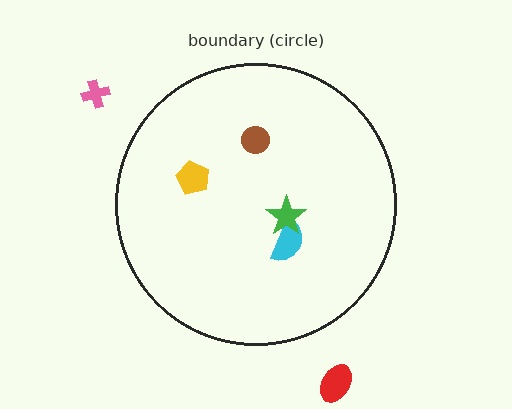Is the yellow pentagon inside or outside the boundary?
Inside.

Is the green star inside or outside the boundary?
Inside.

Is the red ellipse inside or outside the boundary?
Outside.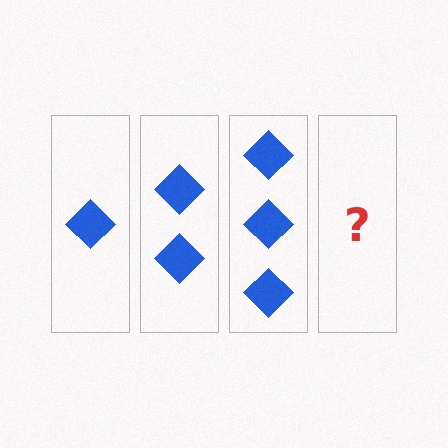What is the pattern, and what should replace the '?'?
The pattern is that each step adds one more diamond. The '?' should be 4 diamonds.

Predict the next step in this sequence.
The next step is 4 diamonds.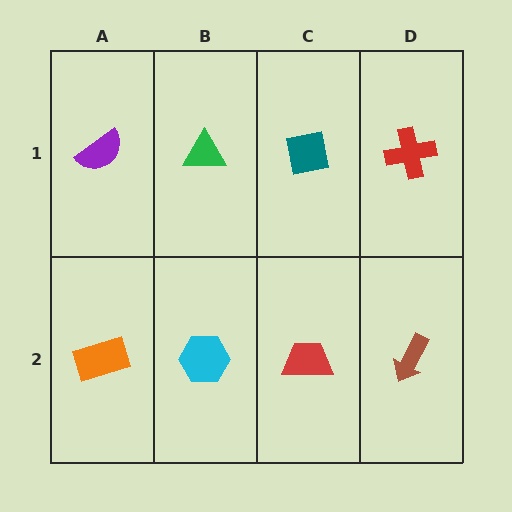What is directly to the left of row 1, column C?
A green triangle.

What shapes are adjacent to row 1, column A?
An orange rectangle (row 2, column A), a green triangle (row 1, column B).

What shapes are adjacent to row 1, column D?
A brown arrow (row 2, column D), a teal square (row 1, column C).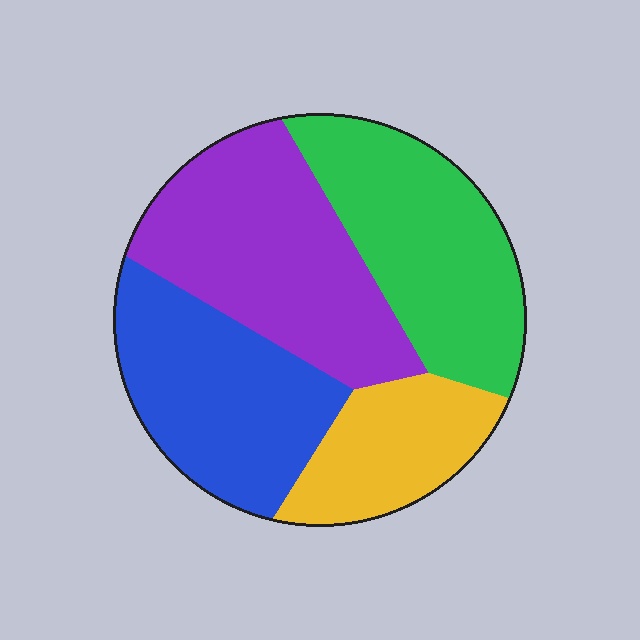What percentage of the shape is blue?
Blue takes up about one quarter (1/4) of the shape.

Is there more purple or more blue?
Purple.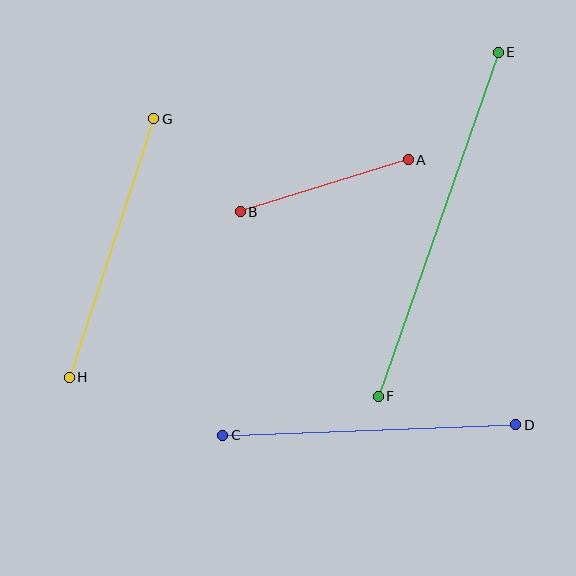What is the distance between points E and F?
The distance is approximately 364 pixels.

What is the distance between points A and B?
The distance is approximately 176 pixels.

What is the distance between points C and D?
The distance is approximately 293 pixels.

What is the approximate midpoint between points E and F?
The midpoint is at approximately (438, 224) pixels.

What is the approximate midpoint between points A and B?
The midpoint is at approximately (324, 186) pixels.